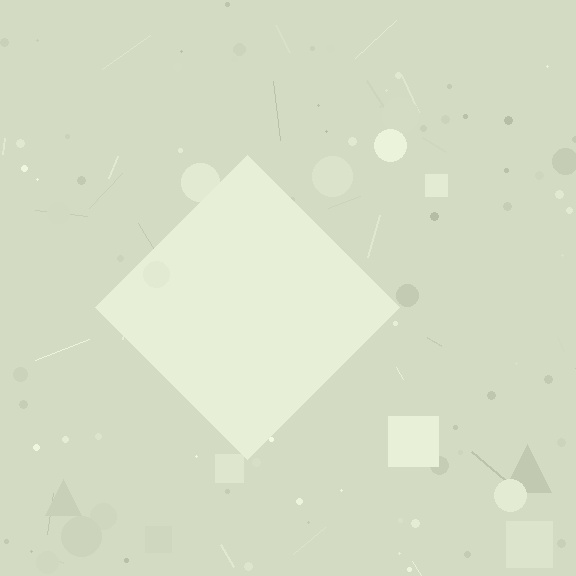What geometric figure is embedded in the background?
A diamond is embedded in the background.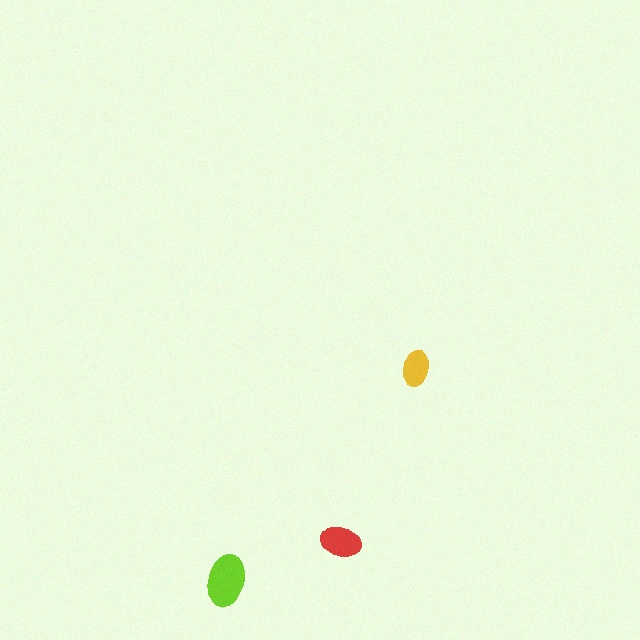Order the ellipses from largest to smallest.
the lime one, the red one, the yellow one.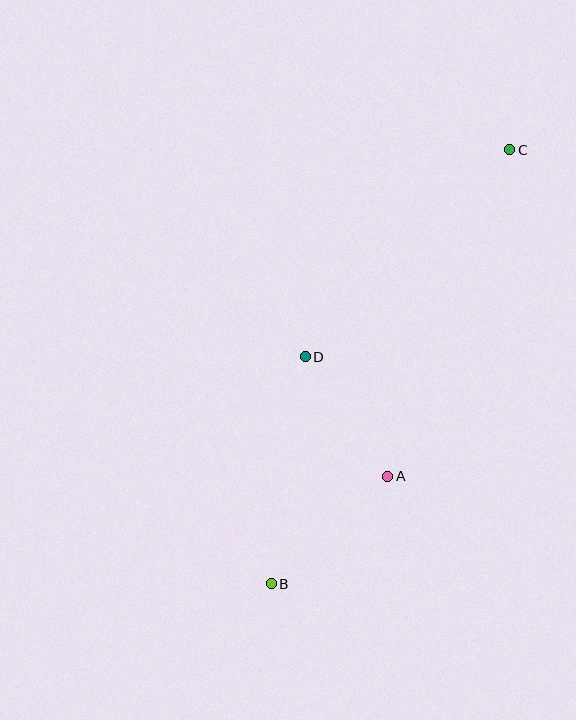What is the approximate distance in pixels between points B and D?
The distance between B and D is approximately 229 pixels.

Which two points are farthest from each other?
Points B and C are farthest from each other.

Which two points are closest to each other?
Points A and D are closest to each other.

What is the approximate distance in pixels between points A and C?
The distance between A and C is approximately 349 pixels.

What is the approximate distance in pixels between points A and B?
The distance between A and B is approximately 158 pixels.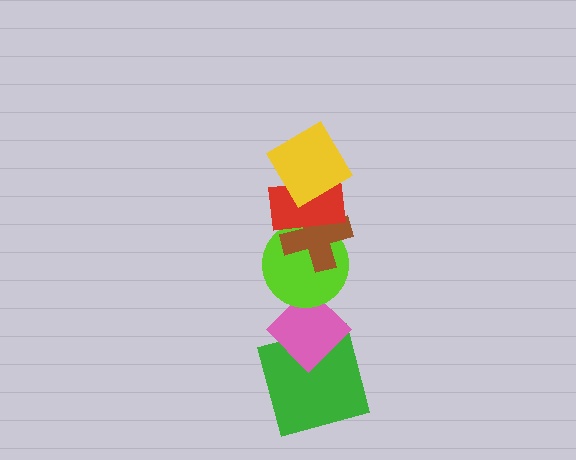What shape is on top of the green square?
The pink diamond is on top of the green square.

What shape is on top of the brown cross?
The red rectangle is on top of the brown cross.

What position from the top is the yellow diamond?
The yellow diamond is 1st from the top.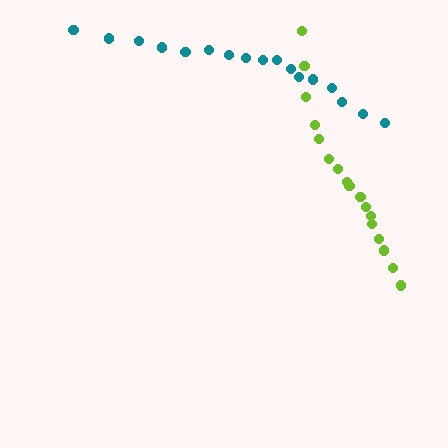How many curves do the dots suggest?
There are 2 distinct paths.